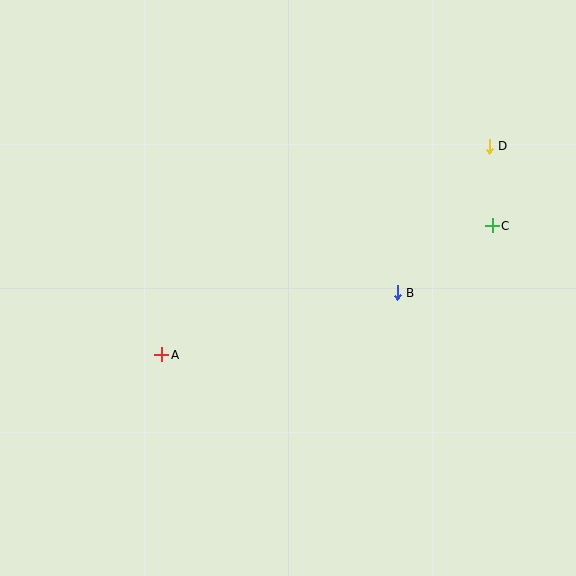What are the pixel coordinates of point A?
Point A is at (162, 355).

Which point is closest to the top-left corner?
Point A is closest to the top-left corner.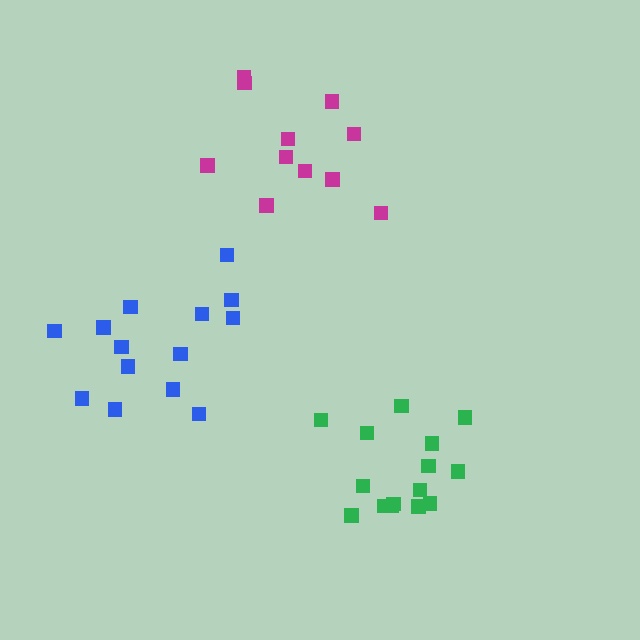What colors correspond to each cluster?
The clusters are colored: magenta, green, blue.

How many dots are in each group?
Group 1: 11 dots, Group 2: 15 dots, Group 3: 14 dots (40 total).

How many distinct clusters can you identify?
There are 3 distinct clusters.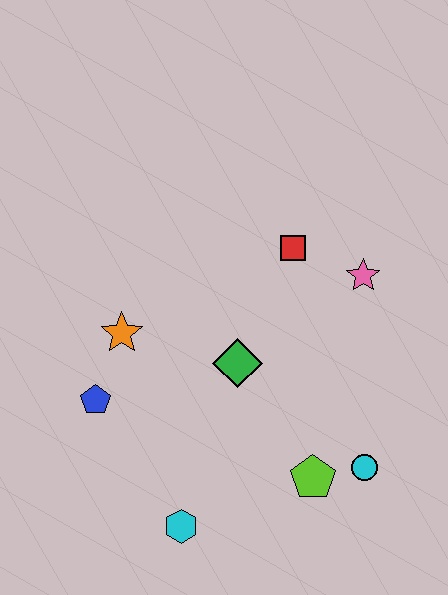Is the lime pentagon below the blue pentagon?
Yes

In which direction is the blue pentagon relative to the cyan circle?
The blue pentagon is to the left of the cyan circle.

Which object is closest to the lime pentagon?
The cyan circle is closest to the lime pentagon.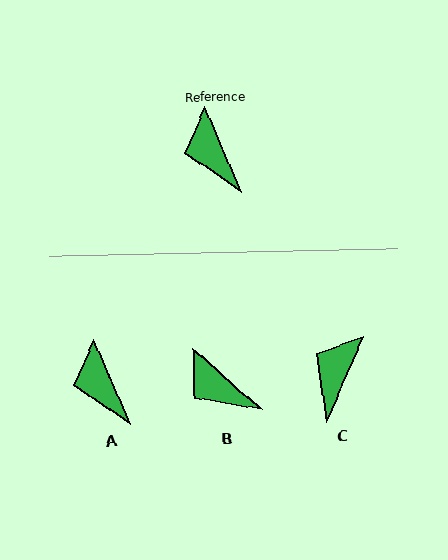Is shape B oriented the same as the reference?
No, it is off by about 24 degrees.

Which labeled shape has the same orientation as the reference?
A.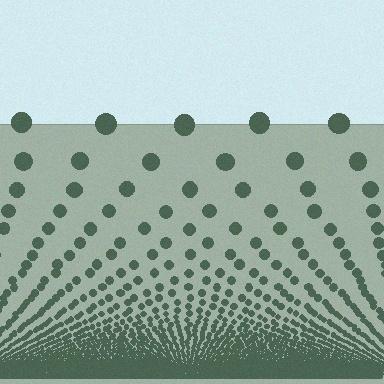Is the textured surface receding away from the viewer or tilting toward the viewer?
The surface appears to tilt toward the viewer. Texture elements get larger and sparser toward the top.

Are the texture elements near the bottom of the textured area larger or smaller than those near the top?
Smaller. The gradient is inverted — elements near the bottom are smaller and denser.